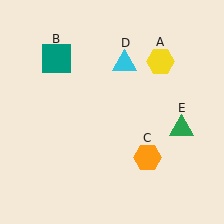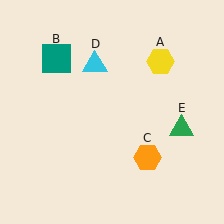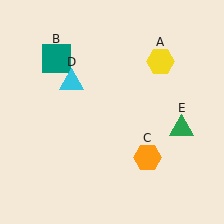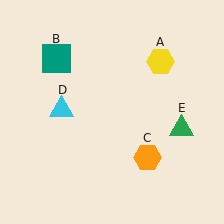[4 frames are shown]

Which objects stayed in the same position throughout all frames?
Yellow hexagon (object A) and teal square (object B) and orange hexagon (object C) and green triangle (object E) remained stationary.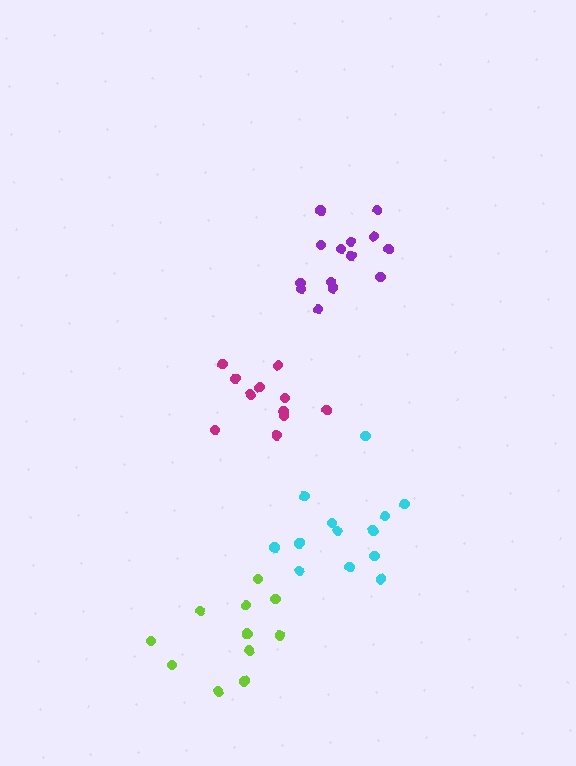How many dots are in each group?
Group 1: 13 dots, Group 2: 11 dots, Group 3: 11 dots, Group 4: 14 dots (49 total).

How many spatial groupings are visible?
There are 4 spatial groupings.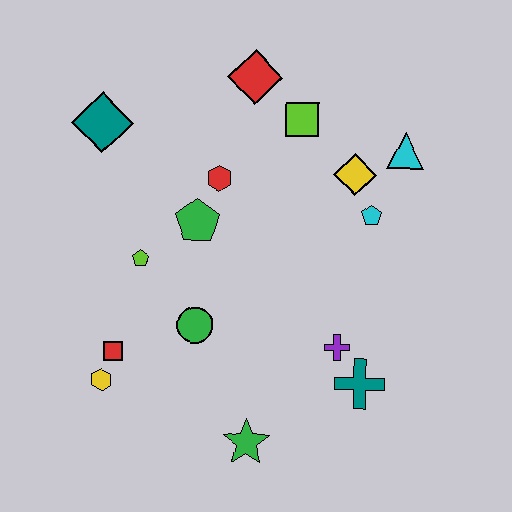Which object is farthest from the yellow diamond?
The yellow hexagon is farthest from the yellow diamond.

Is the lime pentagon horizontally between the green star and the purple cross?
No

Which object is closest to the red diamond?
The lime square is closest to the red diamond.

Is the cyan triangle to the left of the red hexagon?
No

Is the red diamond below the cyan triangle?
No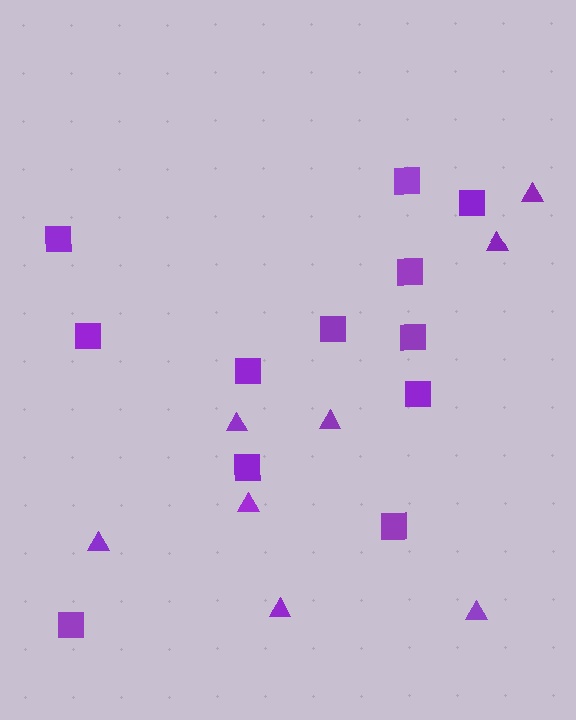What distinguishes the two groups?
There are 2 groups: one group of squares (12) and one group of triangles (8).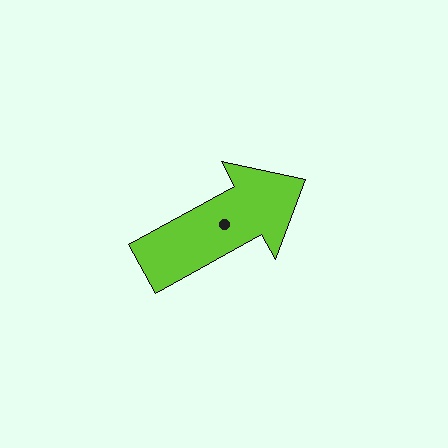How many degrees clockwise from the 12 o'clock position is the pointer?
Approximately 61 degrees.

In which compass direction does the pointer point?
Northeast.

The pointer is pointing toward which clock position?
Roughly 2 o'clock.